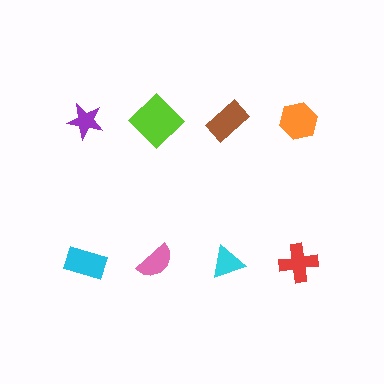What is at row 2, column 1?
A cyan rectangle.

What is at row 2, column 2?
A pink semicircle.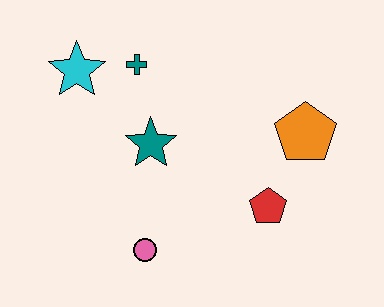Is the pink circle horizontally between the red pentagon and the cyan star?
Yes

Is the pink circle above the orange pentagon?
No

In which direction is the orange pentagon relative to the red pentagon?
The orange pentagon is above the red pentagon.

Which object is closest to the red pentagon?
The orange pentagon is closest to the red pentagon.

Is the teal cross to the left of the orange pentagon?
Yes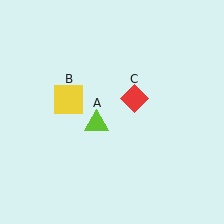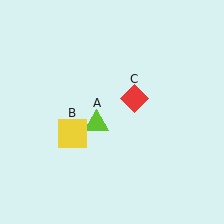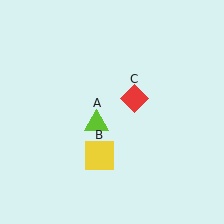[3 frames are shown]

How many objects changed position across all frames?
1 object changed position: yellow square (object B).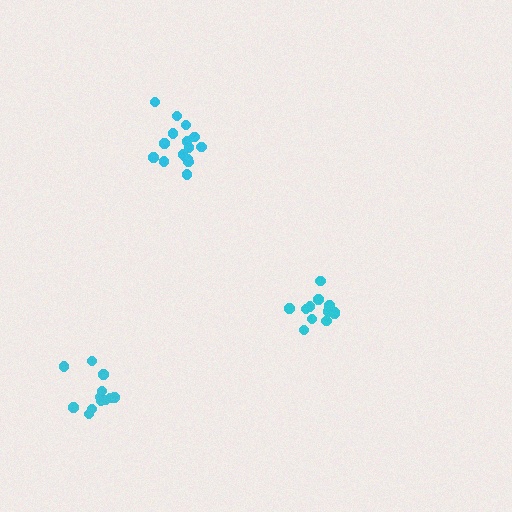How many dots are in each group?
Group 1: 12 dots, Group 2: 15 dots, Group 3: 12 dots (39 total).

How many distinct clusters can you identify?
There are 3 distinct clusters.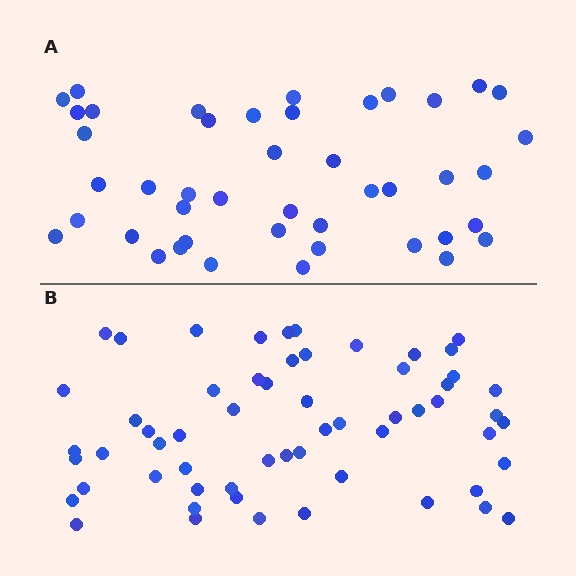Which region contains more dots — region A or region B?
Region B (the bottom region) has more dots.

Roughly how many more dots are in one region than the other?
Region B has approximately 15 more dots than region A.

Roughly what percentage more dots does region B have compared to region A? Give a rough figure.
About 35% more.